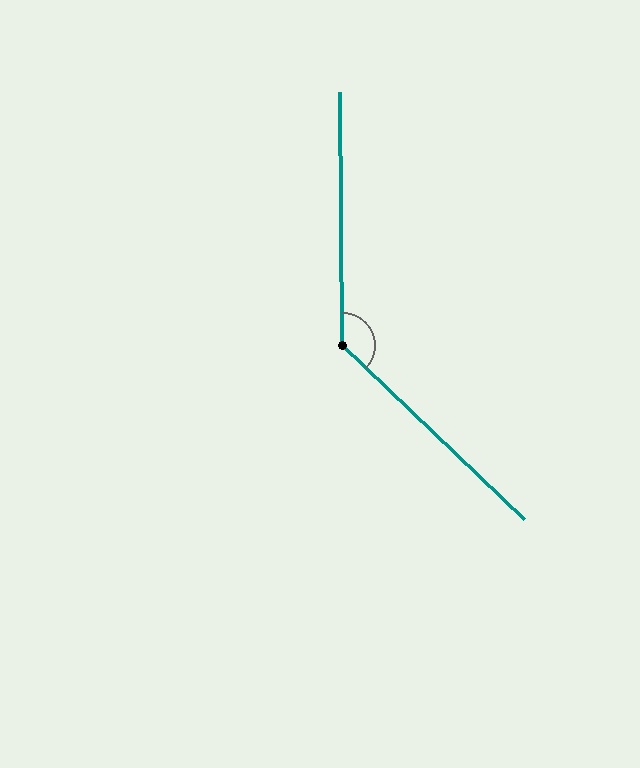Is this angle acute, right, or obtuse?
It is obtuse.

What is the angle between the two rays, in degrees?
Approximately 134 degrees.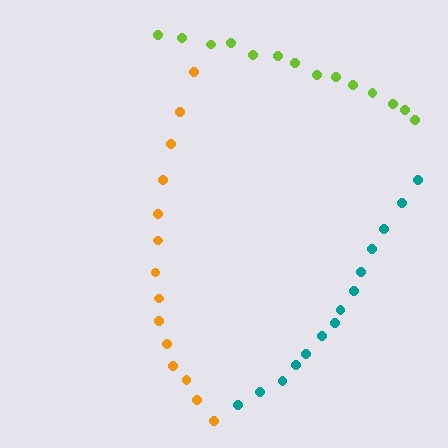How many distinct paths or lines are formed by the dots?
There are 3 distinct paths.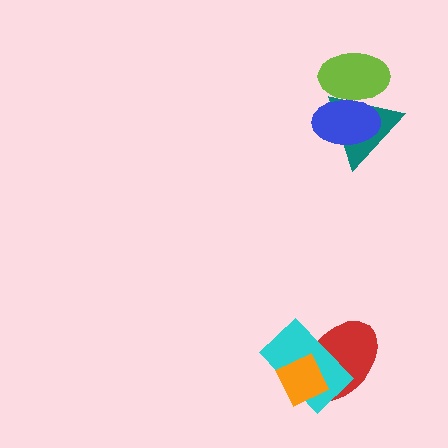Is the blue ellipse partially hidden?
No, no other shape covers it.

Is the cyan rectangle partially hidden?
Yes, it is partially covered by another shape.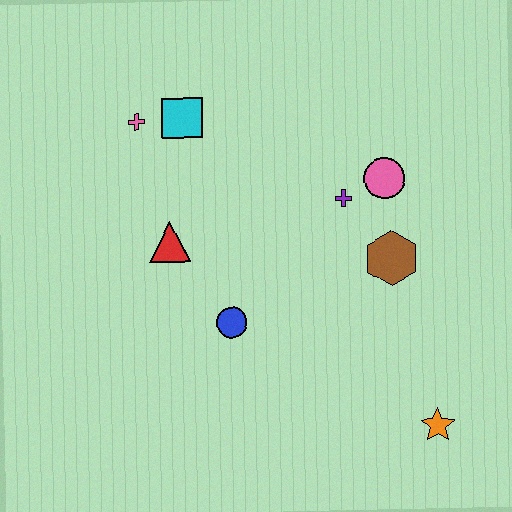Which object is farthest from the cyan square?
The orange star is farthest from the cyan square.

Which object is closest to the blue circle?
The red triangle is closest to the blue circle.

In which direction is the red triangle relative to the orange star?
The red triangle is to the left of the orange star.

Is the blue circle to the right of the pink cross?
Yes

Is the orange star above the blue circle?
No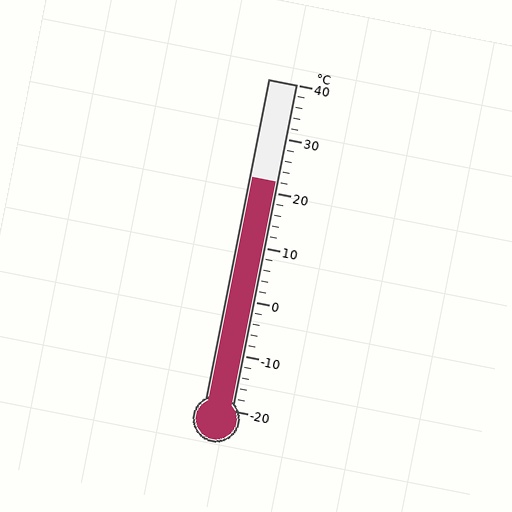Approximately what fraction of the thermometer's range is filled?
The thermometer is filled to approximately 70% of its range.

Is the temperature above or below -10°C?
The temperature is above -10°C.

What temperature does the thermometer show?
The thermometer shows approximately 22°C.